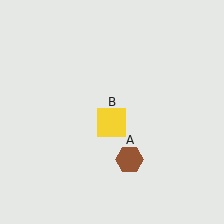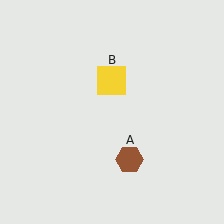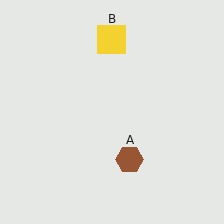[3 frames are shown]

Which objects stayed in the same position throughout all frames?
Brown hexagon (object A) remained stationary.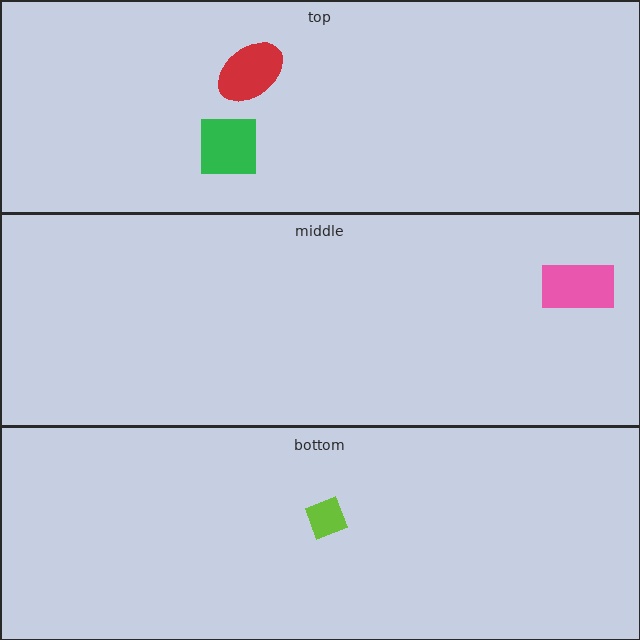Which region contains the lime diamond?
The bottom region.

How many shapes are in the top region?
2.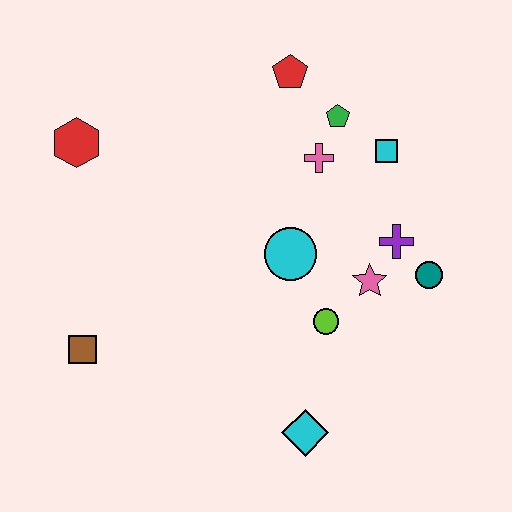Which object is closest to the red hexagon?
The brown square is closest to the red hexagon.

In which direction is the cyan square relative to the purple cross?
The cyan square is above the purple cross.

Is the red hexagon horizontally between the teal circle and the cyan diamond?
No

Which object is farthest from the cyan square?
The brown square is farthest from the cyan square.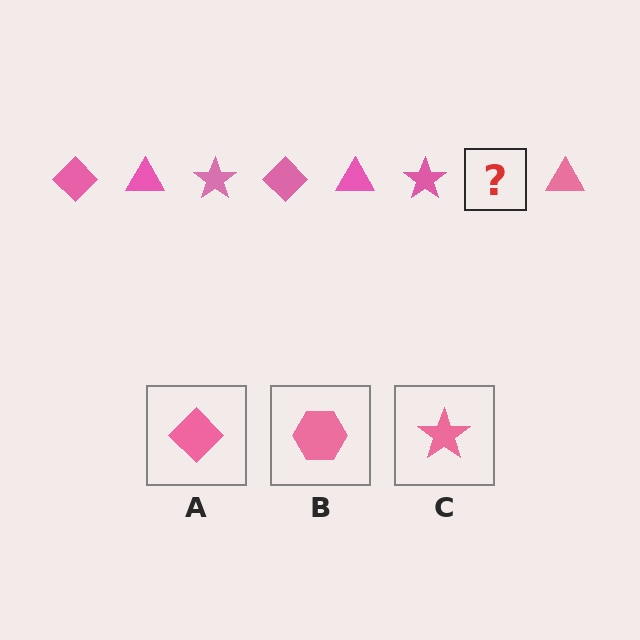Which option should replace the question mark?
Option A.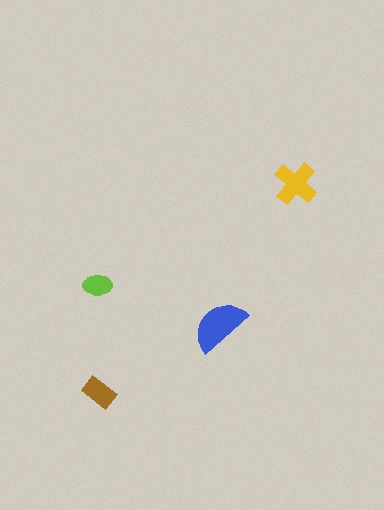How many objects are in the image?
There are 4 objects in the image.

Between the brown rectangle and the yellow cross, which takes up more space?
The yellow cross.